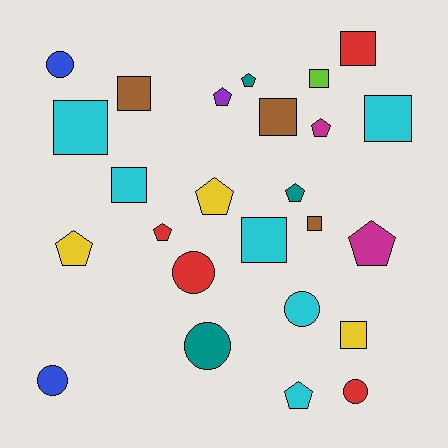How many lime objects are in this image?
There is 1 lime object.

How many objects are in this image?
There are 25 objects.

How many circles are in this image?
There are 6 circles.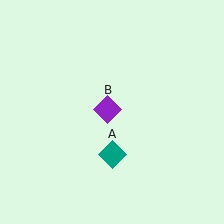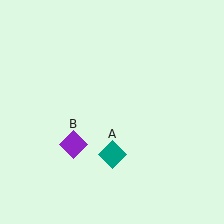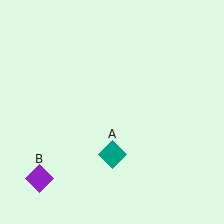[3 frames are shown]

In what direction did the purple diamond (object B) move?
The purple diamond (object B) moved down and to the left.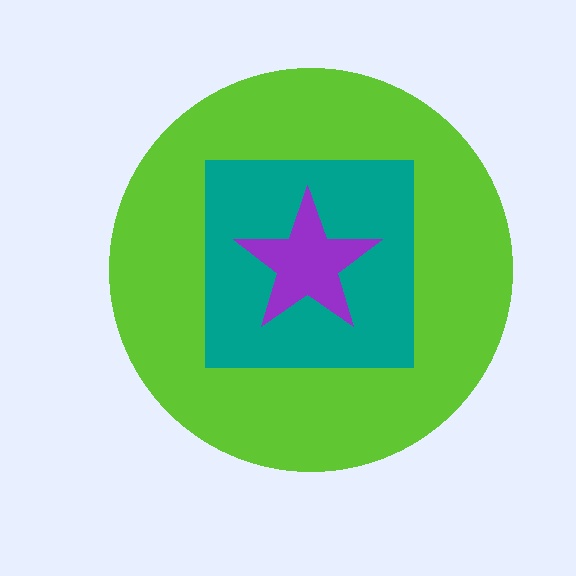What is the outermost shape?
The lime circle.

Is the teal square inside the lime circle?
Yes.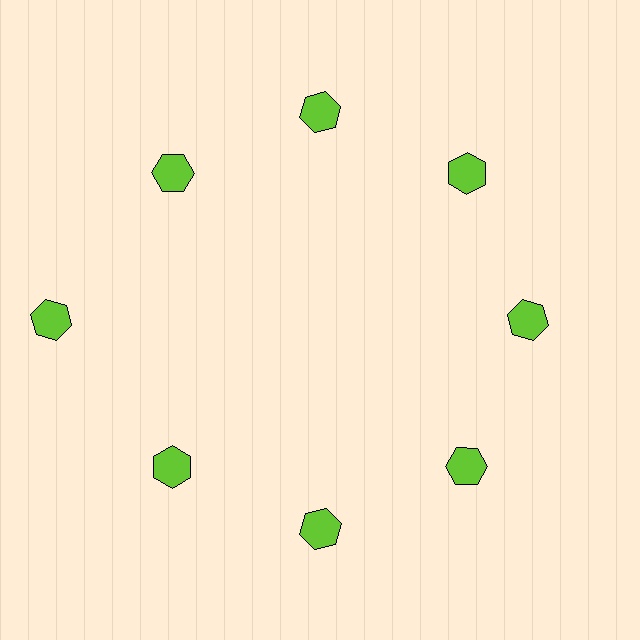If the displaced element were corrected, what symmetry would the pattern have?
It would have 8-fold rotational symmetry — the pattern would map onto itself every 45 degrees.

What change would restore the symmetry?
The symmetry would be restored by moving it inward, back onto the ring so that all 8 hexagons sit at equal angles and equal distance from the center.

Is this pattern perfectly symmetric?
No. The 8 lime hexagons are arranged in a ring, but one element near the 9 o'clock position is pushed outward from the center, breaking the 8-fold rotational symmetry.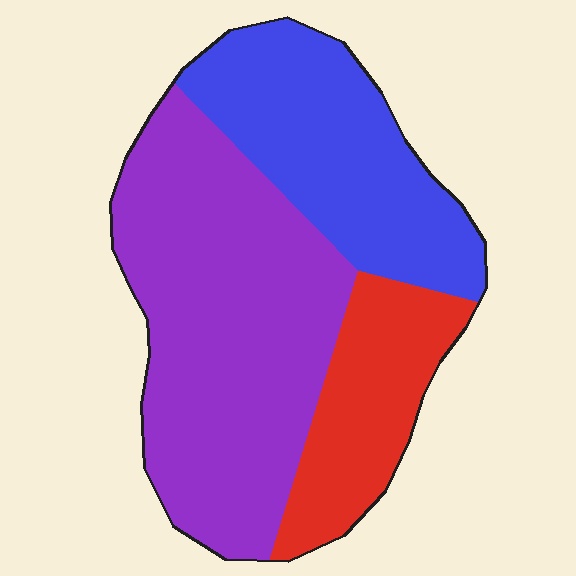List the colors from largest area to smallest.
From largest to smallest: purple, blue, red.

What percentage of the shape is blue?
Blue covers roughly 30% of the shape.